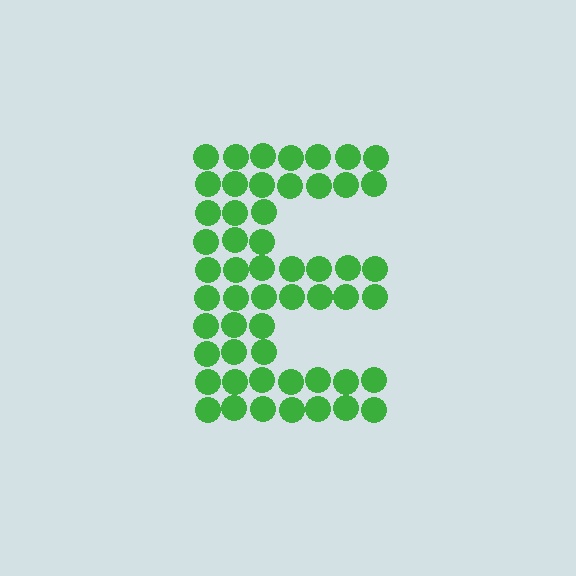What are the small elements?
The small elements are circles.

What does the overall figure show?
The overall figure shows the letter E.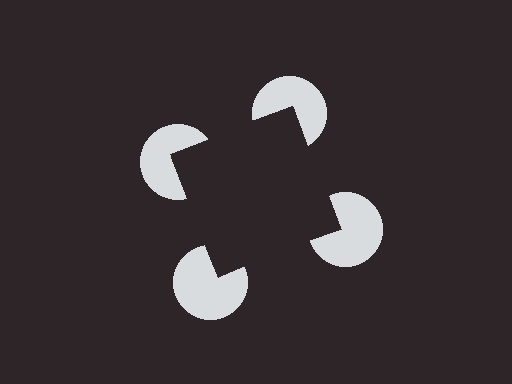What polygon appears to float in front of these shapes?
An illusory square — its edges are inferred from the aligned wedge cuts in the pac-man discs, not physically drawn.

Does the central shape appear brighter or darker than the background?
It typically appears slightly darker than the background, even though no actual brightness change is drawn.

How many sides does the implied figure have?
4 sides.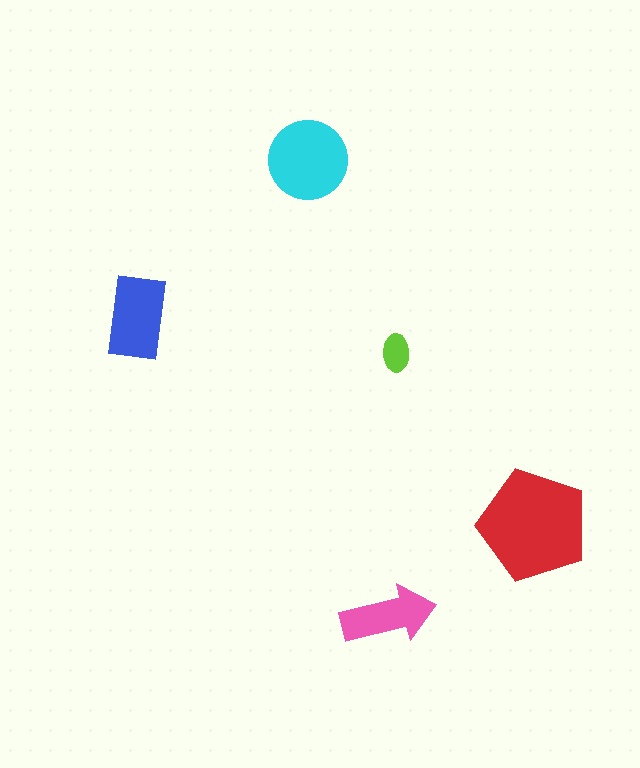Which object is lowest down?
The pink arrow is bottommost.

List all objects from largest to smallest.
The red pentagon, the cyan circle, the blue rectangle, the pink arrow, the lime ellipse.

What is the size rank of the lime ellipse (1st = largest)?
5th.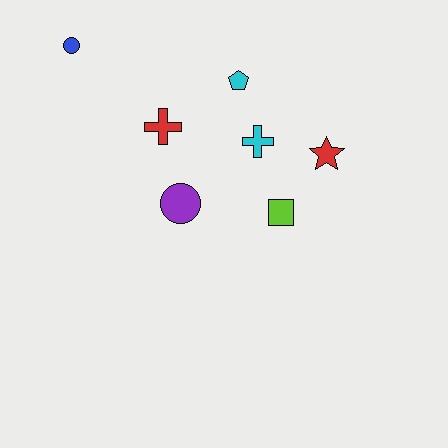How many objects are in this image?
There are 7 objects.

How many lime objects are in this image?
There is 1 lime object.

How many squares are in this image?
There is 1 square.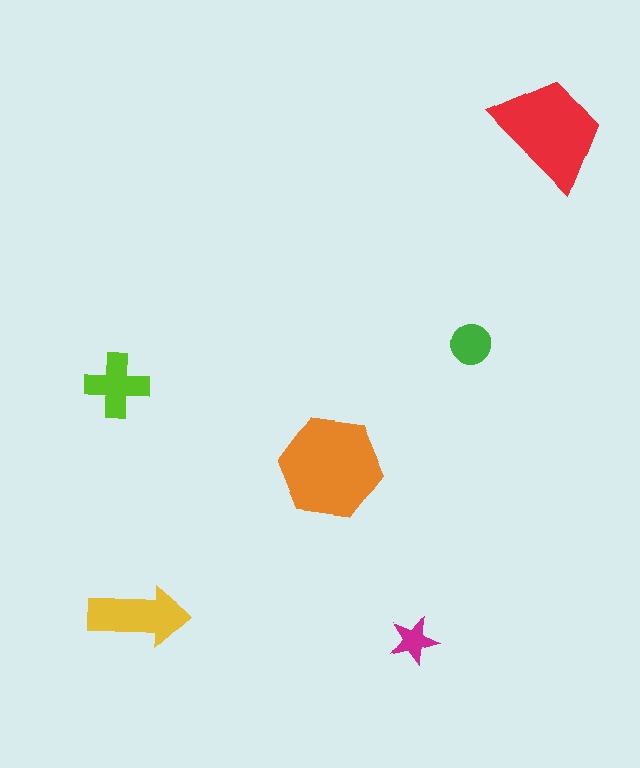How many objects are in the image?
There are 6 objects in the image.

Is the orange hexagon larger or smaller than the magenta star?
Larger.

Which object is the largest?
The orange hexagon.